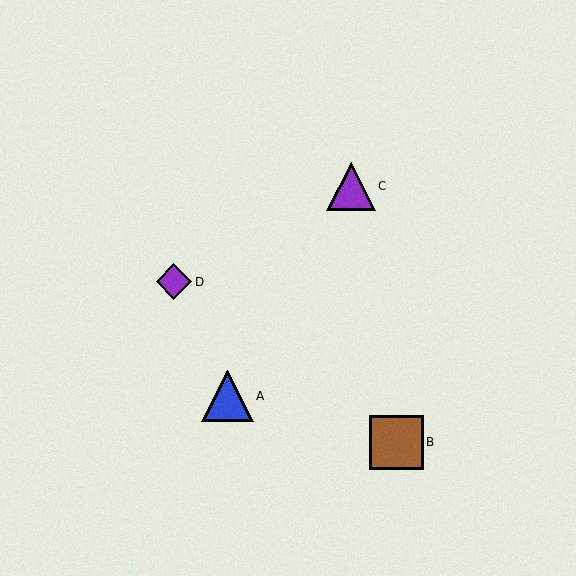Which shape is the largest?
The brown square (labeled B) is the largest.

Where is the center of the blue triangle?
The center of the blue triangle is at (228, 396).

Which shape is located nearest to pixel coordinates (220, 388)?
The blue triangle (labeled A) at (228, 396) is nearest to that location.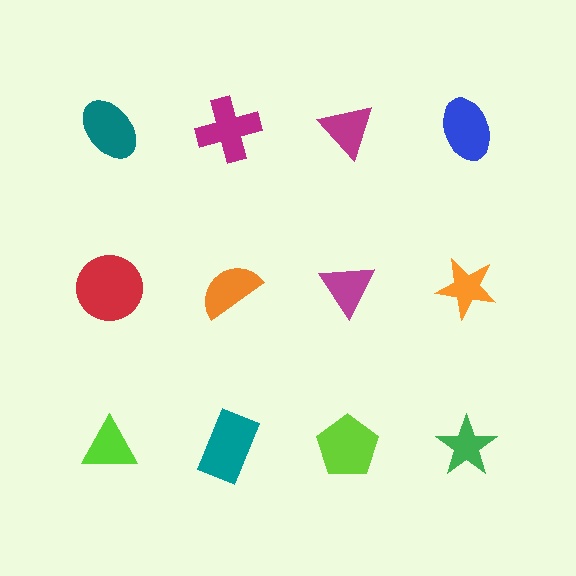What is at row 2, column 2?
An orange semicircle.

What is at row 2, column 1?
A red circle.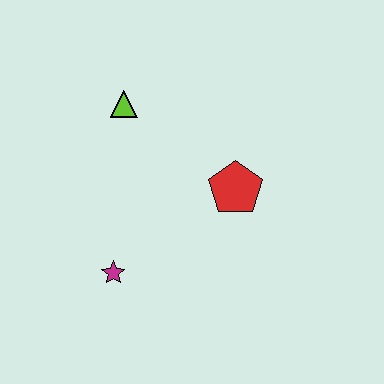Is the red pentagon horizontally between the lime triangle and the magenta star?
No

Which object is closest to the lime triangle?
The red pentagon is closest to the lime triangle.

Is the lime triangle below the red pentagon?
No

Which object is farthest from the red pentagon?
The magenta star is farthest from the red pentagon.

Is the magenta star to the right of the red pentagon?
No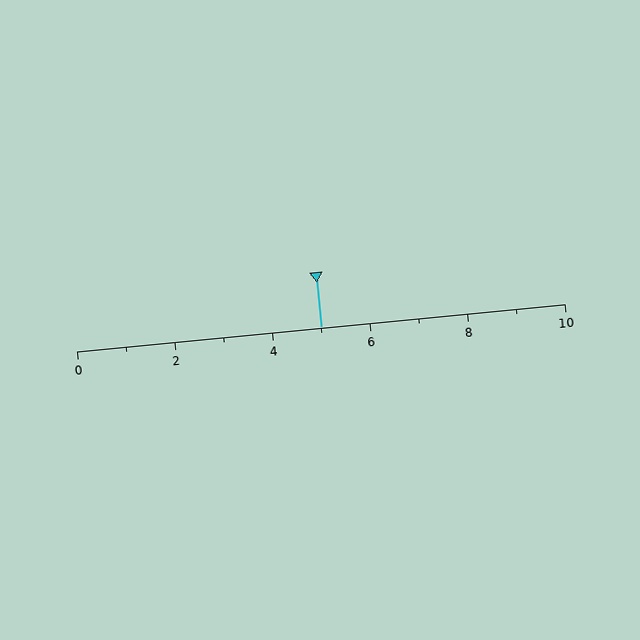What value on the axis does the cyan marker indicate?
The marker indicates approximately 5.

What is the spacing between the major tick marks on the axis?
The major ticks are spaced 2 apart.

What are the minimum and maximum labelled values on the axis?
The axis runs from 0 to 10.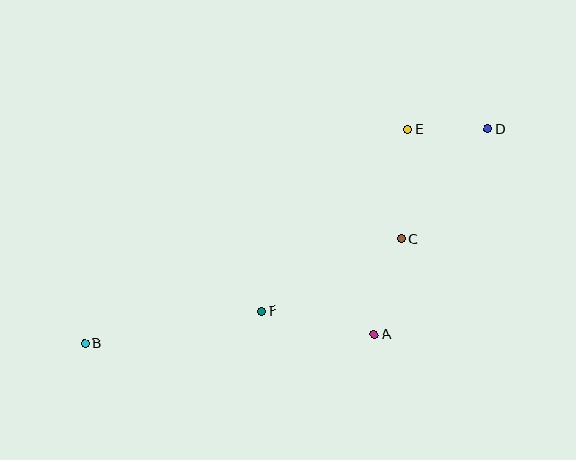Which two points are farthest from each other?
Points B and D are farthest from each other.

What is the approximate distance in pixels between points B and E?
The distance between B and E is approximately 387 pixels.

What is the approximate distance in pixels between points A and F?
The distance between A and F is approximately 116 pixels.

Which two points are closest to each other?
Points D and E are closest to each other.